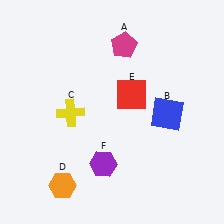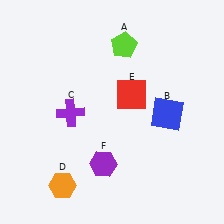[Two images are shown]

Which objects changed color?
A changed from magenta to lime. C changed from yellow to purple.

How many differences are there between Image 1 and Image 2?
There are 2 differences between the two images.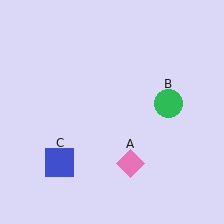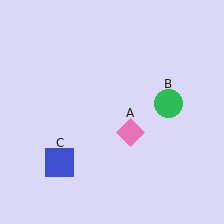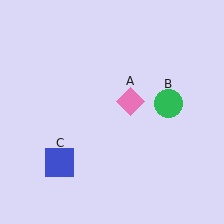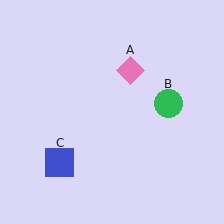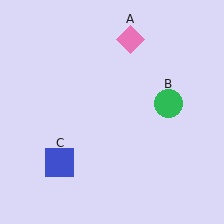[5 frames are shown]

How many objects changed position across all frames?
1 object changed position: pink diamond (object A).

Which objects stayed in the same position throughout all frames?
Green circle (object B) and blue square (object C) remained stationary.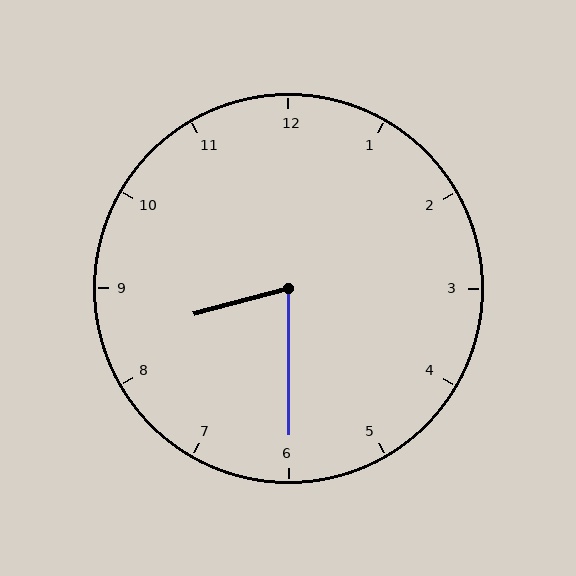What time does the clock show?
8:30.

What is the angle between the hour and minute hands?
Approximately 75 degrees.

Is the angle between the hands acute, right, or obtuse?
It is acute.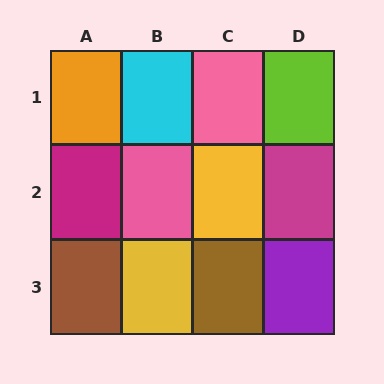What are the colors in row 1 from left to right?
Orange, cyan, pink, lime.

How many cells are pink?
2 cells are pink.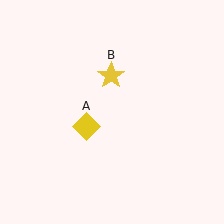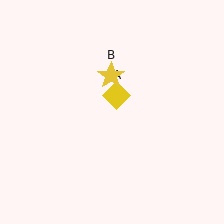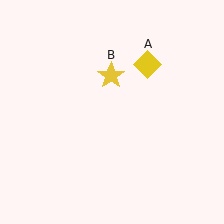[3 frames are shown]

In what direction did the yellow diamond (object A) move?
The yellow diamond (object A) moved up and to the right.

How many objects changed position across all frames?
1 object changed position: yellow diamond (object A).